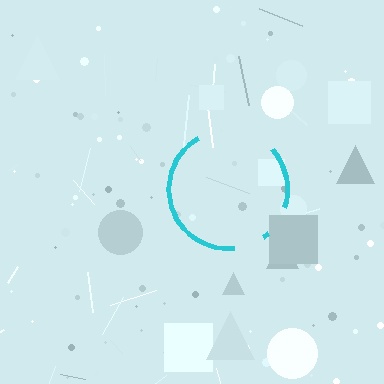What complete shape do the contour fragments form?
The contour fragments form a circle.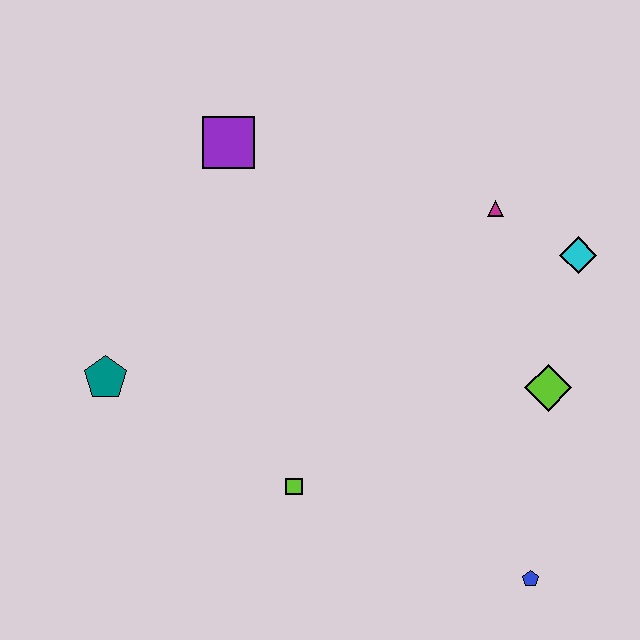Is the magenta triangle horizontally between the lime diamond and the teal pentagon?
Yes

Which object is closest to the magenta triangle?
The cyan diamond is closest to the magenta triangle.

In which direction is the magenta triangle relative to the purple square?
The magenta triangle is to the right of the purple square.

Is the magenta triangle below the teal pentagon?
No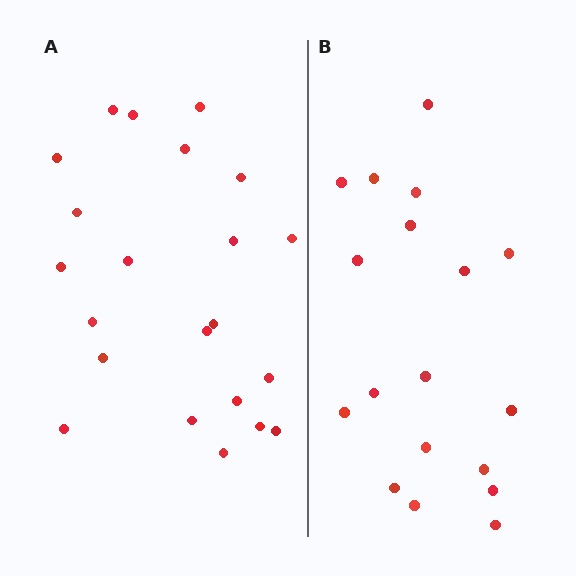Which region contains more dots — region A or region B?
Region A (the left region) has more dots.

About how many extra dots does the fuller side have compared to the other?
Region A has about 4 more dots than region B.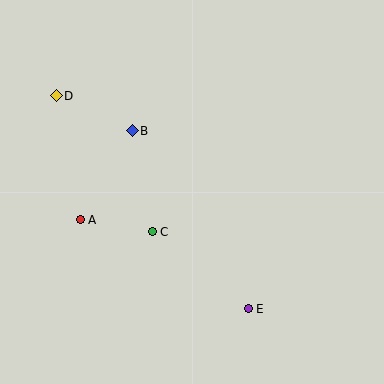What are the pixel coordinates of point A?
Point A is at (80, 220).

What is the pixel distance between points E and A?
The distance between E and A is 190 pixels.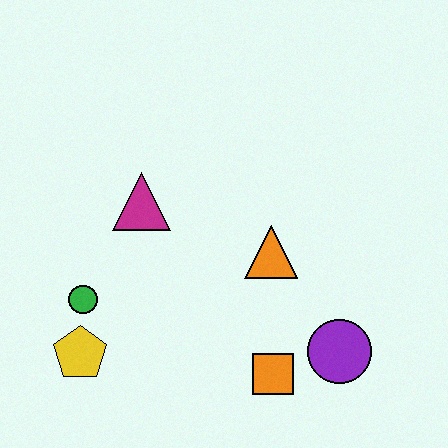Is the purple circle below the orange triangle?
Yes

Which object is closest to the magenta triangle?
The green circle is closest to the magenta triangle.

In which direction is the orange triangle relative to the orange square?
The orange triangle is above the orange square.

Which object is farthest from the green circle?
The purple circle is farthest from the green circle.